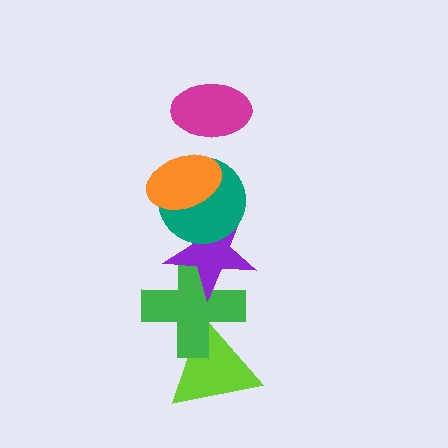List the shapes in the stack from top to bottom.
From top to bottom: the magenta ellipse, the orange ellipse, the teal circle, the purple star, the green cross, the lime triangle.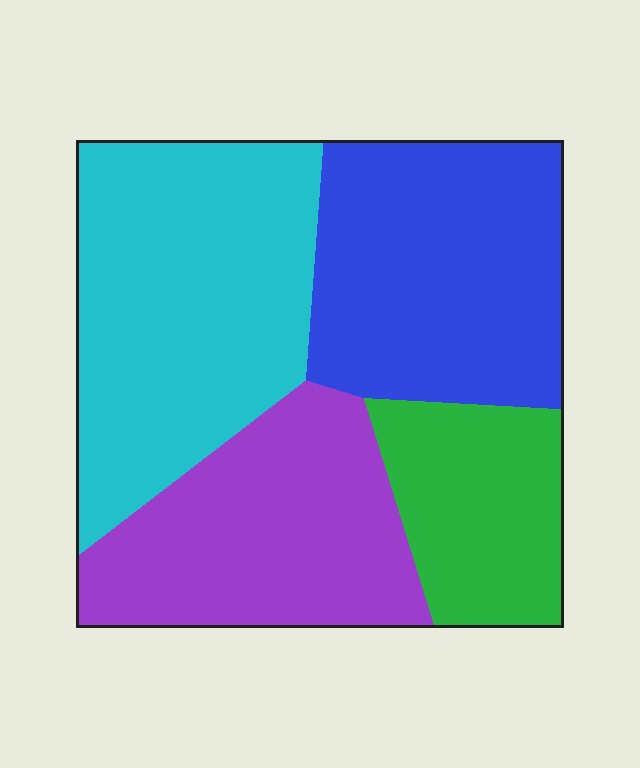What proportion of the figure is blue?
Blue takes up between a quarter and a half of the figure.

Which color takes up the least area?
Green, at roughly 15%.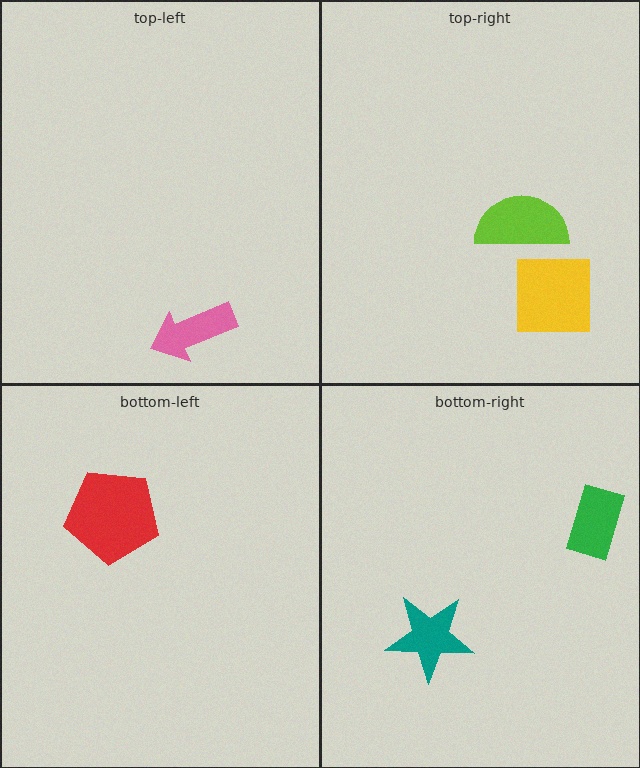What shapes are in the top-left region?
The pink arrow.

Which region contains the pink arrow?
The top-left region.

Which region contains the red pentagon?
The bottom-left region.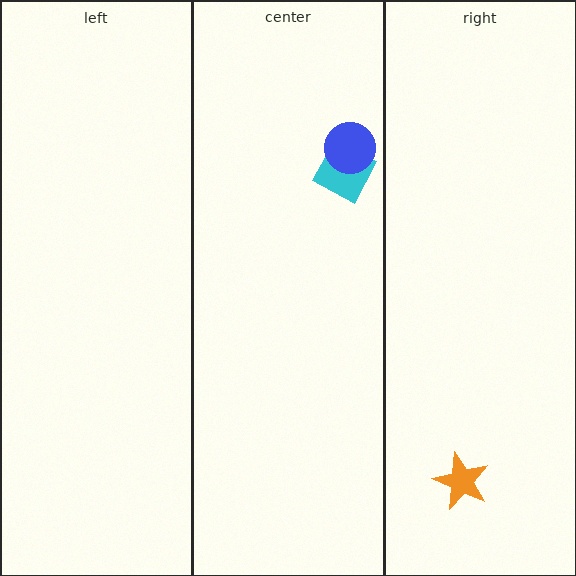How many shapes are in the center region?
2.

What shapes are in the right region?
The orange star.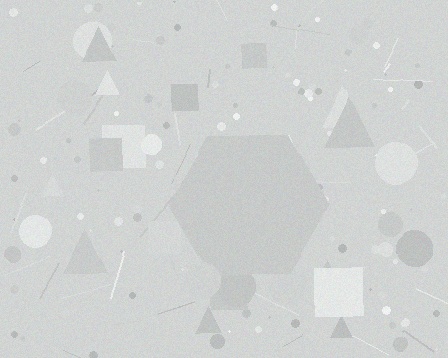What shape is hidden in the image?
A hexagon is hidden in the image.